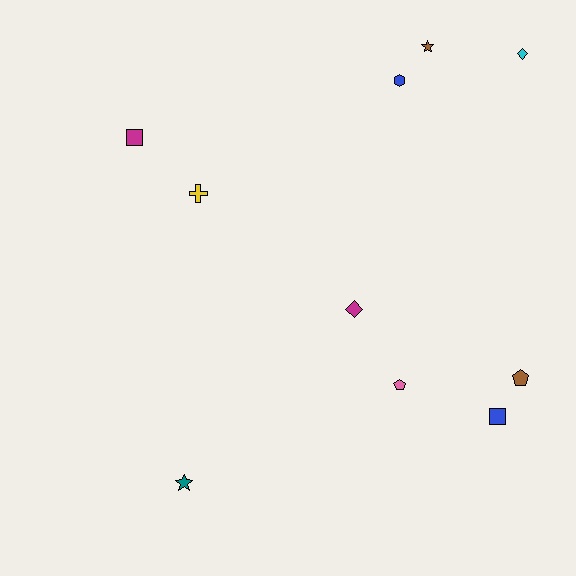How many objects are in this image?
There are 10 objects.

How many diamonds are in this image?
There are 2 diamonds.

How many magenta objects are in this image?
There are 2 magenta objects.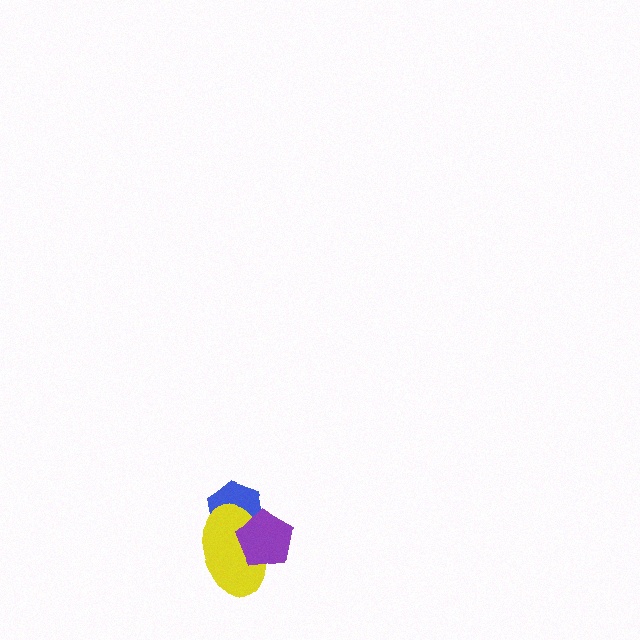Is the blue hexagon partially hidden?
Yes, it is partially covered by another shape.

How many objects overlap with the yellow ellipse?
2 objects overlap with the yellow ellipse.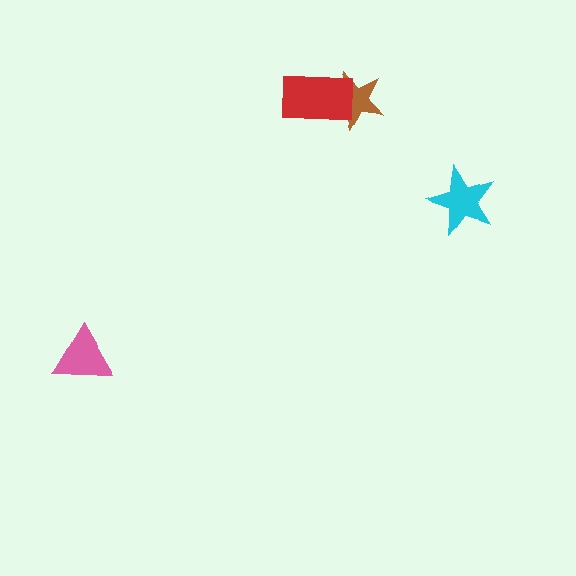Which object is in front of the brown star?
The red rectangle is in front of the brown star.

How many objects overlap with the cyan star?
0 objects overlap with the cyan star.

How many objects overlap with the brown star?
1 object overlaps with the brown star.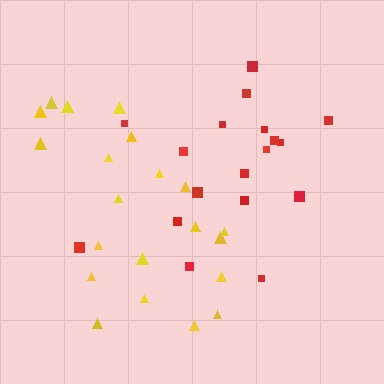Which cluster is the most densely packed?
Red.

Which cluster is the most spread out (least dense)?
Yellow.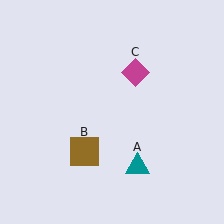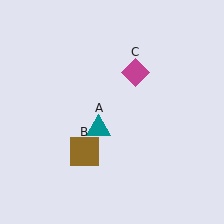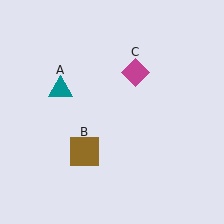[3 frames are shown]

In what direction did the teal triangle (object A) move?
The teal triangle (object A) moved up and to the left.